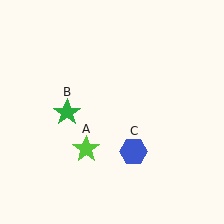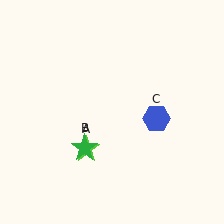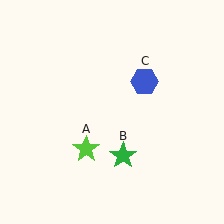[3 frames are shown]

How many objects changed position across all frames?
2 objects changed position: green star (object B), blue hexagon (object C).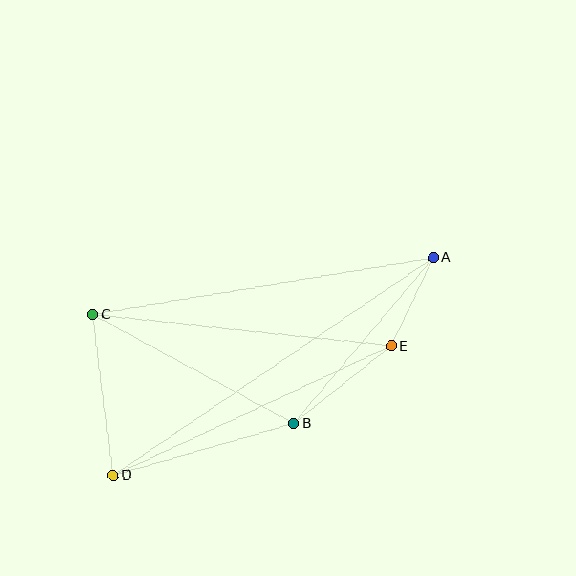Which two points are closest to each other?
Points A and E are closest to each other.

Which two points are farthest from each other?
Points A and D are farthest from each other.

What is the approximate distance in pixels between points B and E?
The distance between B and E is approximately 124 pixels.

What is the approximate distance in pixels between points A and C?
The distance between A and C is approximately 345 pixels.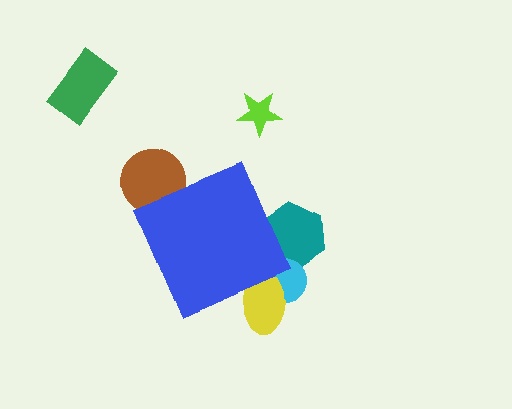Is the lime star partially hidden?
No, the lime star is fully visible.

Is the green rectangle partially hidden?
No, the green rectangle is fully visible.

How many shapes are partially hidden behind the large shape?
4 shapes are partially hidden.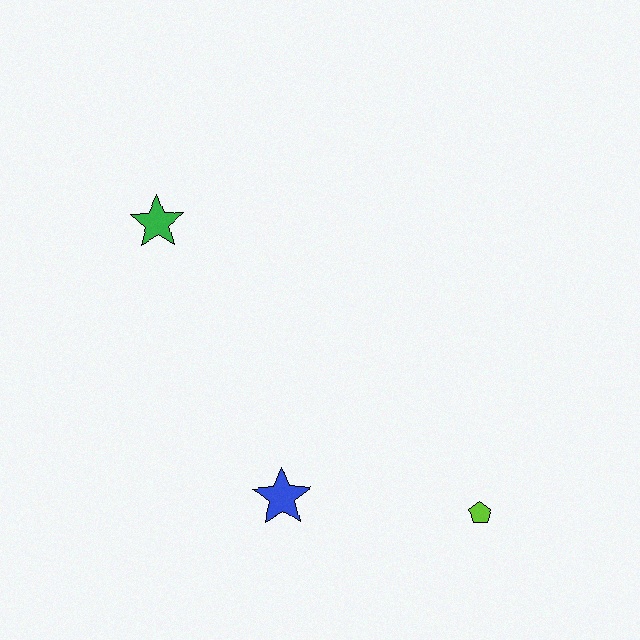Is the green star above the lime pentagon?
Yes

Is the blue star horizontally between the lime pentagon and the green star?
Yes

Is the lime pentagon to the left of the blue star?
No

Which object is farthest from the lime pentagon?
The green star is farthest from the lime pentagon.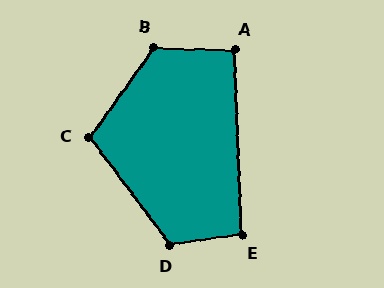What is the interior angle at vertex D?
Approximately 119 degrees (obtuse).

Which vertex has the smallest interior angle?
A, at approximately 93 degrees.